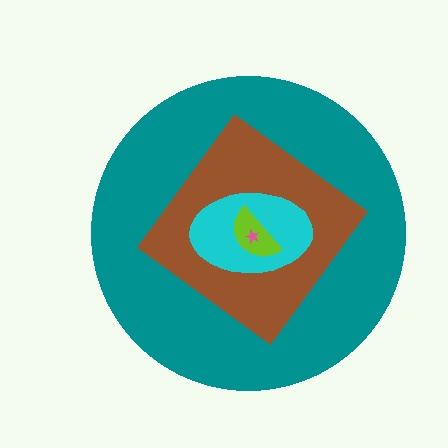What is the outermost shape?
The teal circle.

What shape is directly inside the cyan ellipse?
The lime semicircle.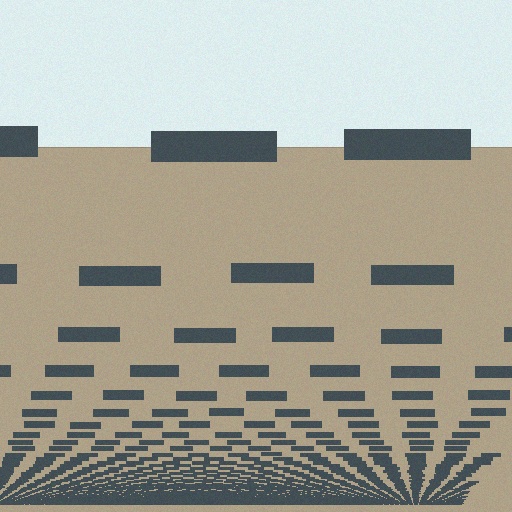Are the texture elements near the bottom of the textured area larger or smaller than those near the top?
Smaller. The gradient is inverted — elements near the bottom are smaller and denser.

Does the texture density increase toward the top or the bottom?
Density increases toward the bottom.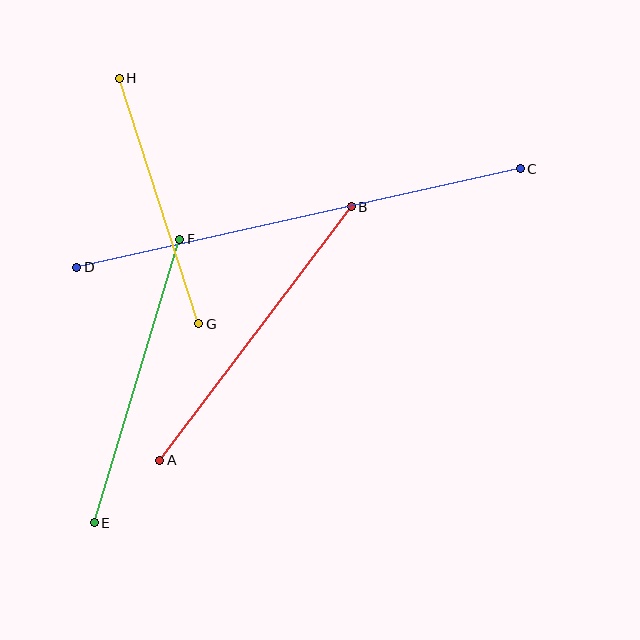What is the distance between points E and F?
The distance is approximately 296 pixels.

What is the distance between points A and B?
The distance is approximately 318 pixels.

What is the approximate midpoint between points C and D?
The midpoint is at approximately (298, 218) pixels.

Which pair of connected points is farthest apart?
Points C and D are farthest apart.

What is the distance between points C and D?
The distance is approximately 454 pixels.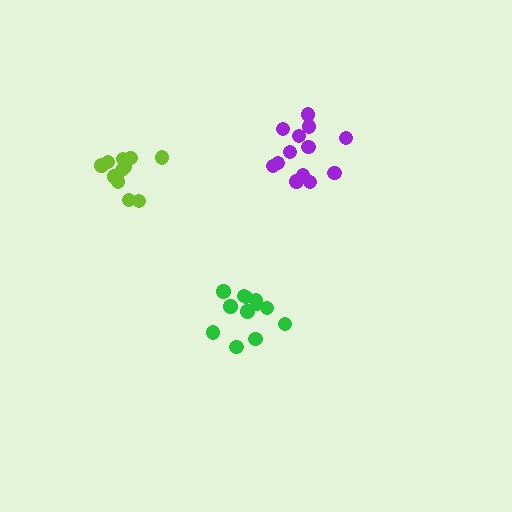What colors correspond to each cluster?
The clusters are colored: green, lime, purple.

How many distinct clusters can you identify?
There are 3 distinct clusters.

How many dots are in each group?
Group 1: 12 dots, Group 2: 11 dots, Group 3: 13 dots (36 total).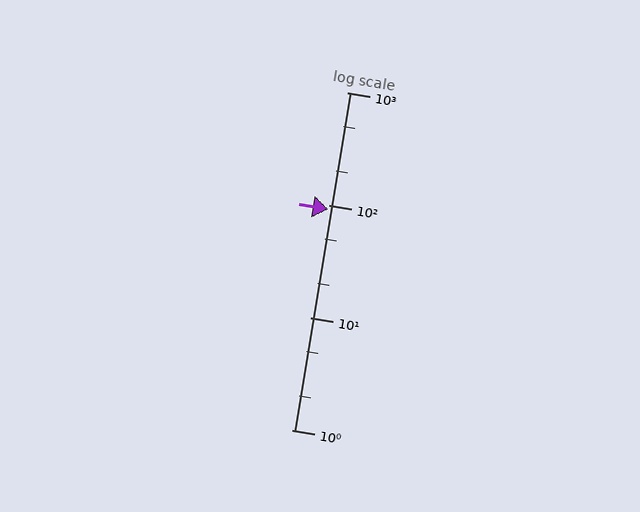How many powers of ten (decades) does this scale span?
The scale spans 3 decades, from 1 to 1000.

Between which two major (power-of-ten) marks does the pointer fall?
The pointer is between 10 and 100.